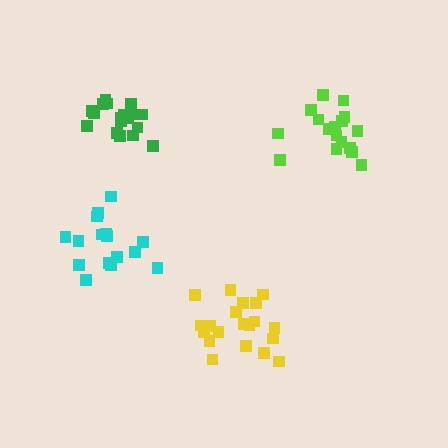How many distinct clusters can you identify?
There are 4 distinct clusters.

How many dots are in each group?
Group 1: 20 dots, Group 2: 17 dots, Group 3: 16 dots, Group 4: 18 dots (71 total).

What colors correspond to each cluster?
The clusters are colored: yellow, lime, cyan, green.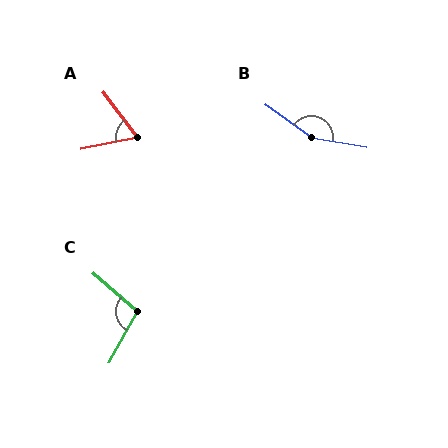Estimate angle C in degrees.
Approximately 102 degrees.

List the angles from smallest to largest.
A (64°), C (102°), B (154°).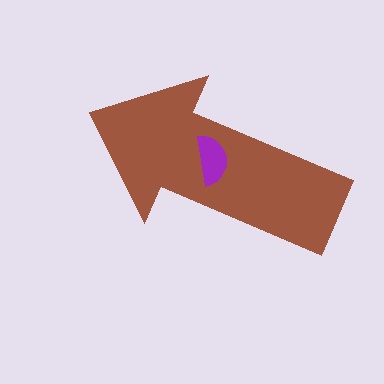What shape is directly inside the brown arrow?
The purple semicircle.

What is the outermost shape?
The brown arrow.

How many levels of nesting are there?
2.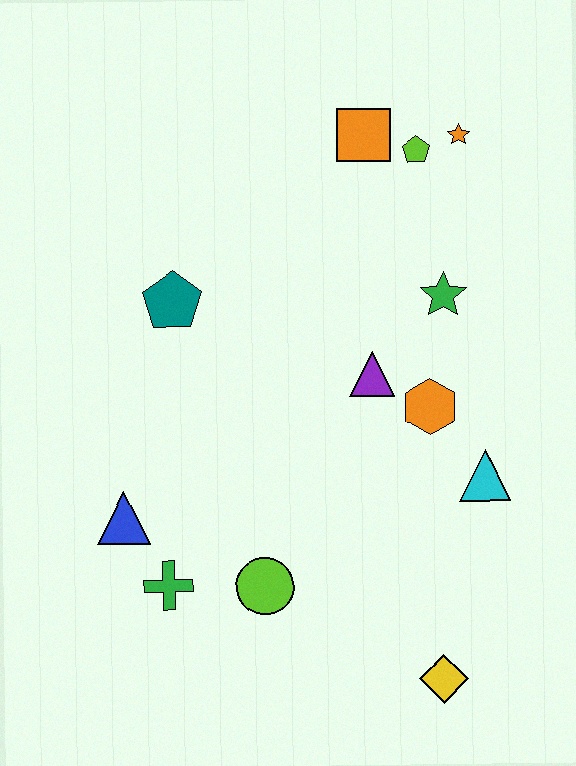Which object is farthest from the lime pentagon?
The yellow diamond is farthest from the lime pentagon.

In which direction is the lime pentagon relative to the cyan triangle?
The lime pentagon is above the cyan triangle.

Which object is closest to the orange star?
The lime pentagon is closest to the orange star.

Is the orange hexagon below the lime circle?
No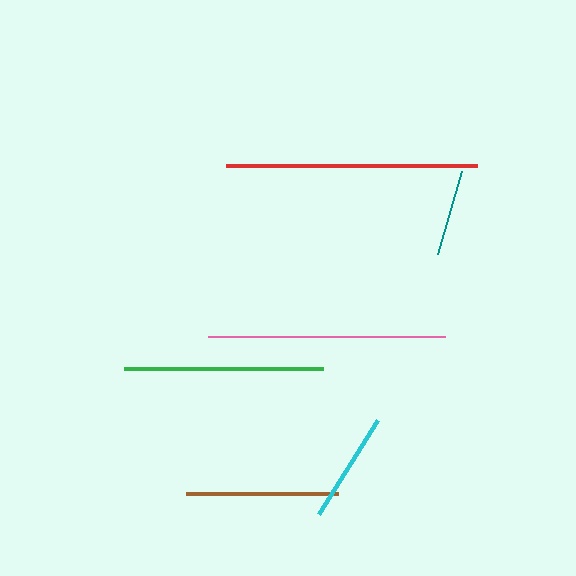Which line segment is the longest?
The red line is the longest at approximately 251 pixels.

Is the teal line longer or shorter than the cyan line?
The cyan line is longer than the teal line.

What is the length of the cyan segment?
The cyan segment is approximately 111 pixels long.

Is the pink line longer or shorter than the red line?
The red line is longer than the pink line.